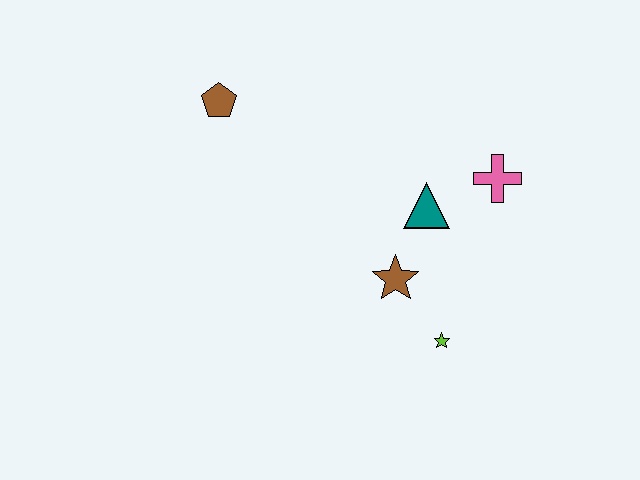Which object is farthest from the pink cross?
The brown pentagon is farthest from the pink cross.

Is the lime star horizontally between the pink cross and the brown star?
Yes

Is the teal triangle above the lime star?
Yes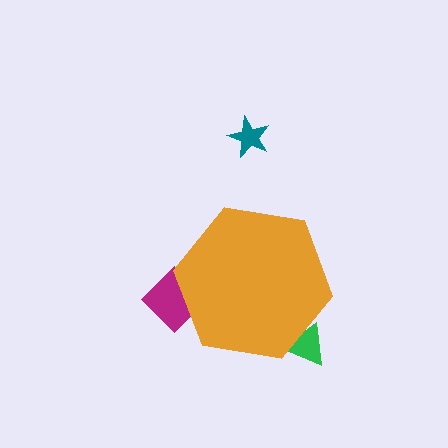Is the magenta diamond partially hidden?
Yes, the magenta diamond is partially hidden behind the orange hexagon.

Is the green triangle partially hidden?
Yes, the green triangle is partially hidden behind the orange hexagon.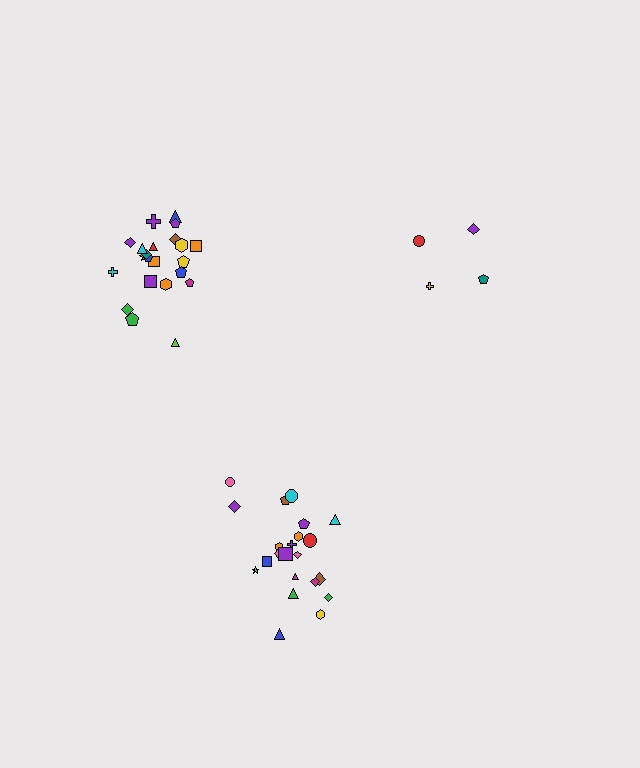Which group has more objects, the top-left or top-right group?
The top-left group.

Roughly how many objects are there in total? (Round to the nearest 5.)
Roughly 50 objects in total.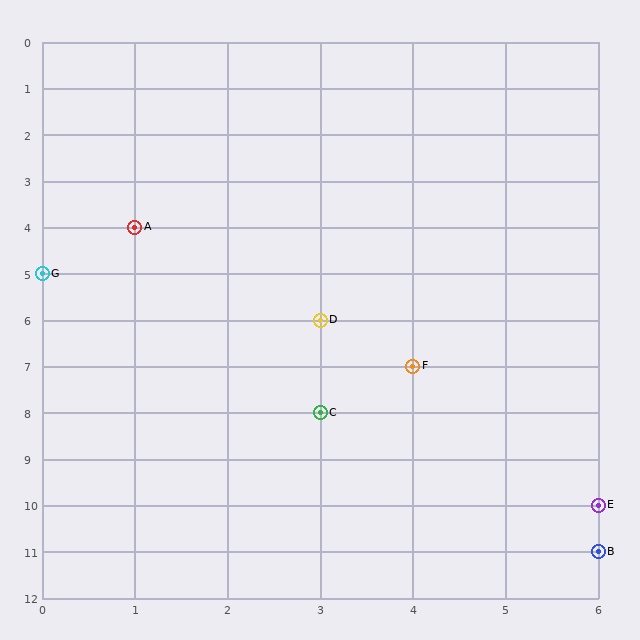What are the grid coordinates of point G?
Point G is at grid coordinates (0, 5).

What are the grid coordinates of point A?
Point A is at grid coordinates (1, 4).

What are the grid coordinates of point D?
Point D is at grid coordinates (3, 6).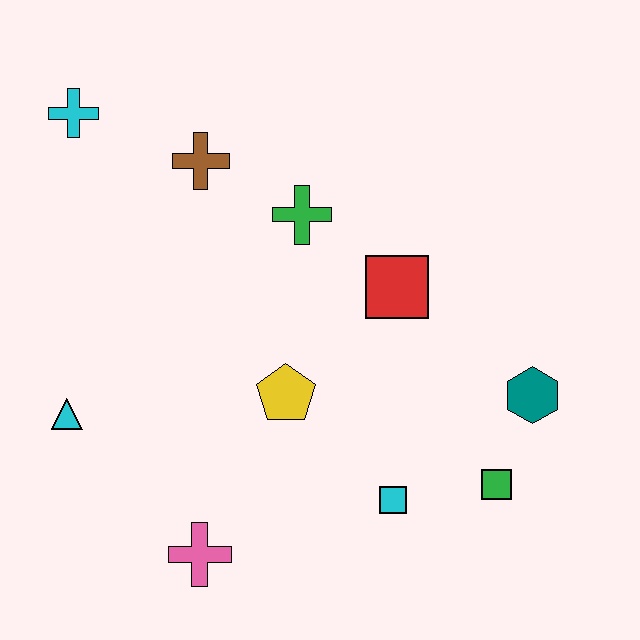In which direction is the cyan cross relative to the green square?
The cyan cross is to the left of the green square.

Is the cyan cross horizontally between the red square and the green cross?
No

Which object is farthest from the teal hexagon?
The cyan cross is farthest from the teal hexagon.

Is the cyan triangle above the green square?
Yes